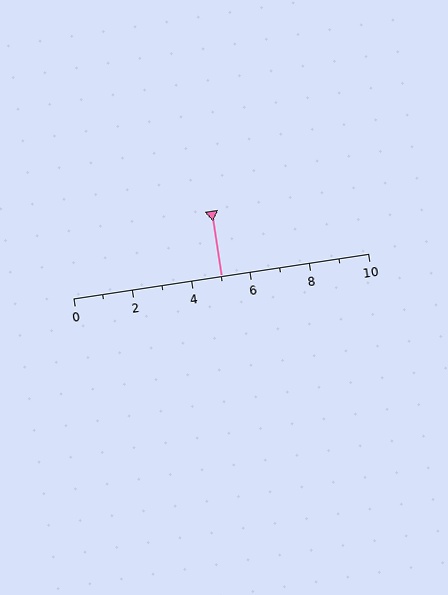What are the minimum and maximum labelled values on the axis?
The axis runs from 0 to 10.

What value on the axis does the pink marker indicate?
The marker indicates approximately 5.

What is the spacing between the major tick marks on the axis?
The major ticks are spaced 2 apart.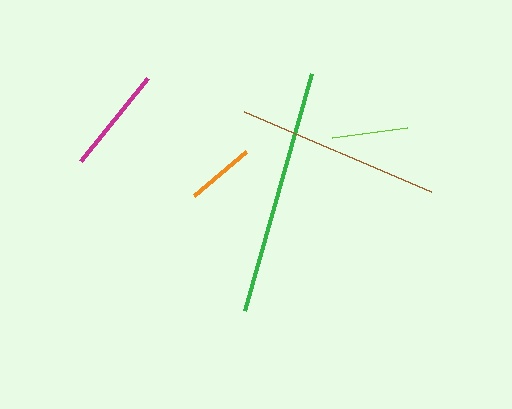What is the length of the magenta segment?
The magenta segment is approximately 107 pixels long.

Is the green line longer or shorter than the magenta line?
The green line is longer than the magenta line.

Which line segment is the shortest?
The orange line is the shortest at approximately 69 pixels.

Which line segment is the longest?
The green line is the longest at approximately 246 pixels.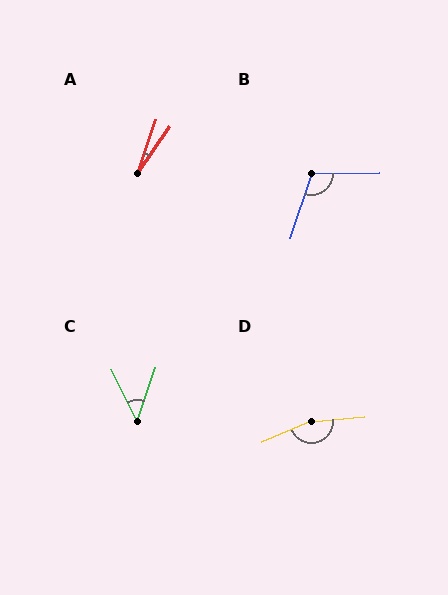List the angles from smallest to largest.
A (15°), C (46°), B (109°), D (162°).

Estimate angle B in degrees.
Approximately 109 degrees.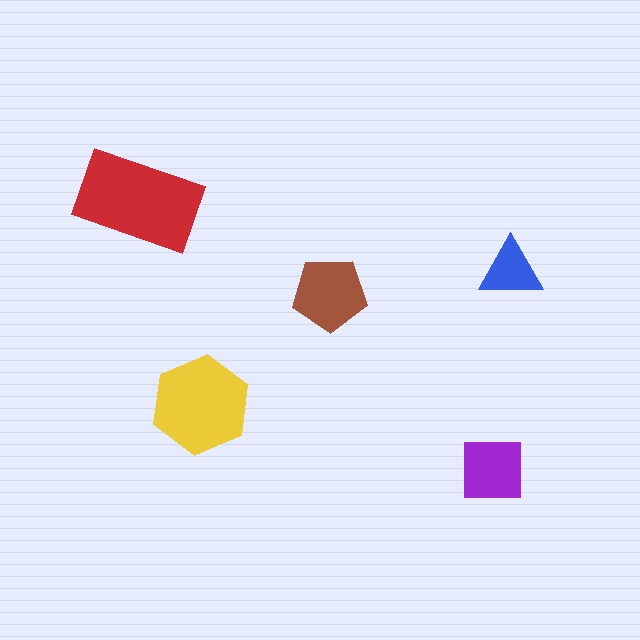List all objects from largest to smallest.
The red rectangle, the yellow hexagon, the brown pentagon, the purple square, the blue triangle.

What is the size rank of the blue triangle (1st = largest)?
5th.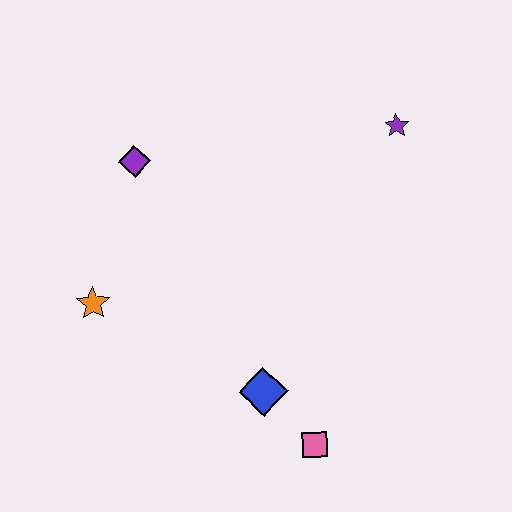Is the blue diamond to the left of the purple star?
Yes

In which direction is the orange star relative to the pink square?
The orange star is to the left of the pink square.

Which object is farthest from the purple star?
The orange star is farthest from the purple star.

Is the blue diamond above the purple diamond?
No